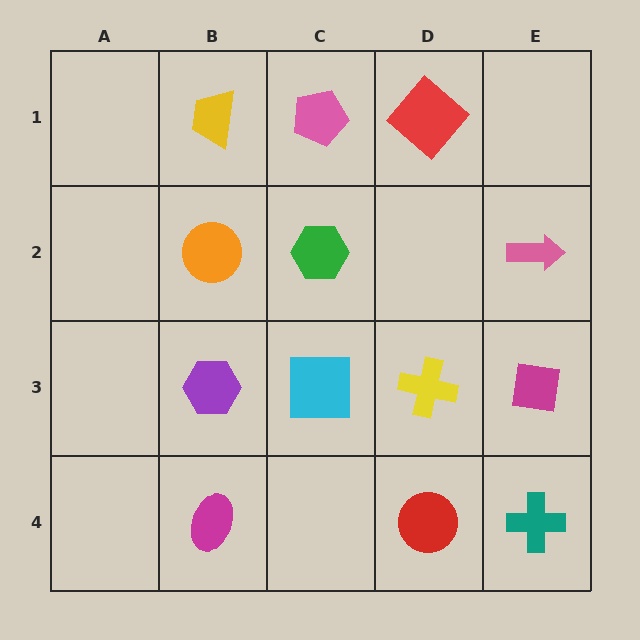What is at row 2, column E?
A pink arrow.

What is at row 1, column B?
A yellow trapezoid.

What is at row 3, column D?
A yellow cross.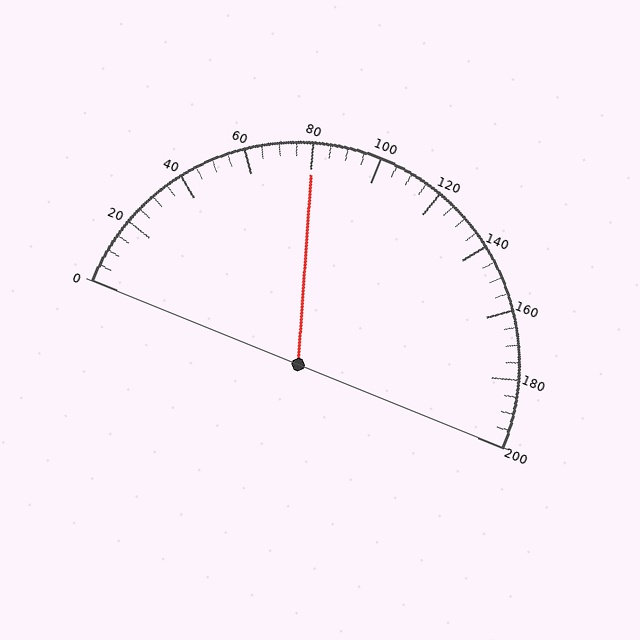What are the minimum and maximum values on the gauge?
The gauge ranges from 0 to 200.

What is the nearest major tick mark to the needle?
The nearest major tick mark is 80.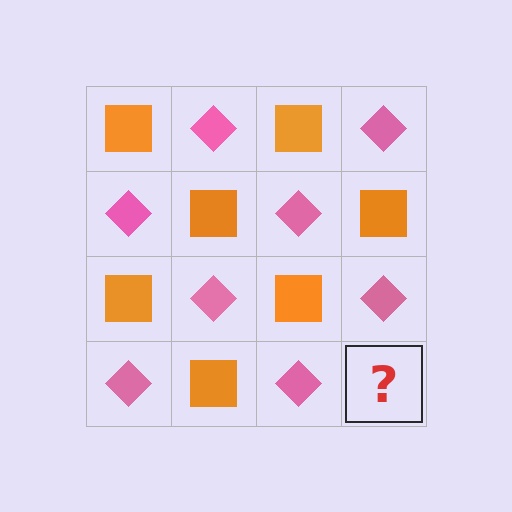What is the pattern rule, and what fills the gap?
The rule is that it alternates orange square and pink diamond in a checkerboard pattern. The gap should be filled with an orange square.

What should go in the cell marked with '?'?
The missing cell should contain an orange square.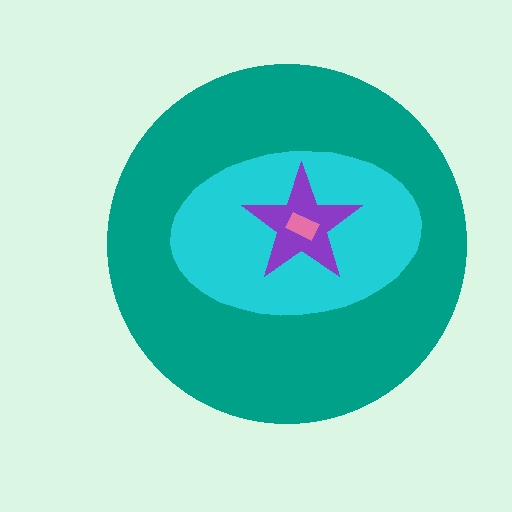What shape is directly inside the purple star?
The pink rectangle.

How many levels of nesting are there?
4.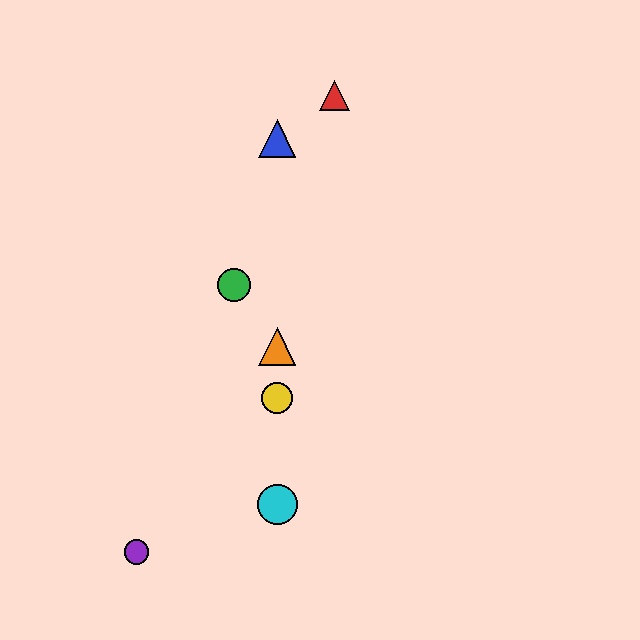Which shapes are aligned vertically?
The blue triangle, the yellow circle, the orange triangle, the cyan circle are aligned vertically.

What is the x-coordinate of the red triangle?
The red triangle is at x≈334.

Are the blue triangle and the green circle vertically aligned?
No, the blue triangle is at x≈277 and the green circle is at x≈234.